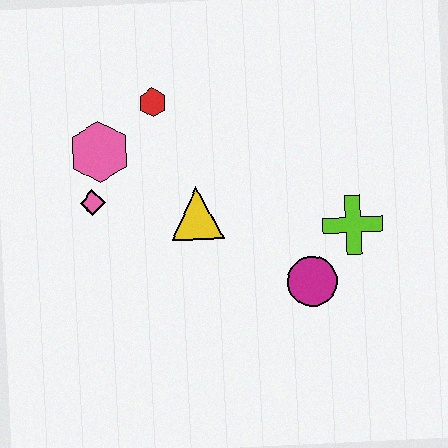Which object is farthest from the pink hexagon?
The lime cross is farthest from the pink hexagon.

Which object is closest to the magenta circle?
The lime cross is closest to the magenta circle.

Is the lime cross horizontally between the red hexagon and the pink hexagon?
No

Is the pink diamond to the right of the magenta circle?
No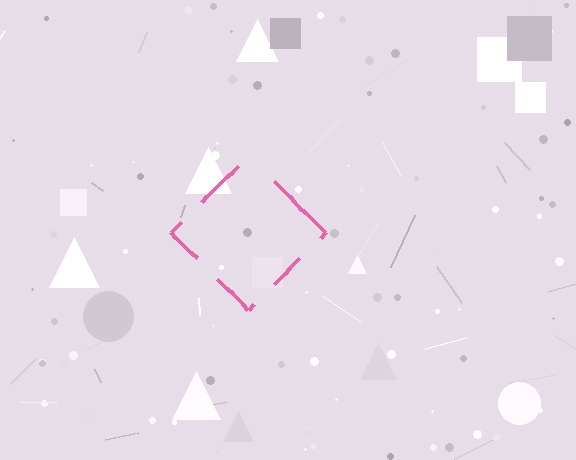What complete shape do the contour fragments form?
The contour fragments form a diamond.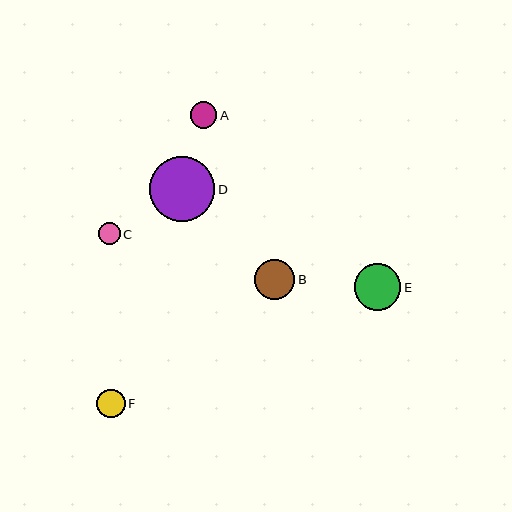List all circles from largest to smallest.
From largest to smallest: D, E, B, F, A, C.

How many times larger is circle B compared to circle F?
Circle B is approximately 1.4 times the size of circle F.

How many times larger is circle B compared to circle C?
Circle B is approximately 1.8 times the size of circle C.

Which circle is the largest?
Circle D is the largest with a size of approximately 65 pixels.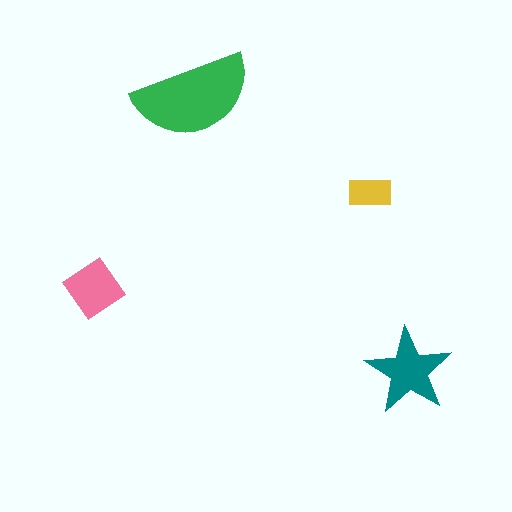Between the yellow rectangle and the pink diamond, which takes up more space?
The pink diamond.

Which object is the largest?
The green semicircle.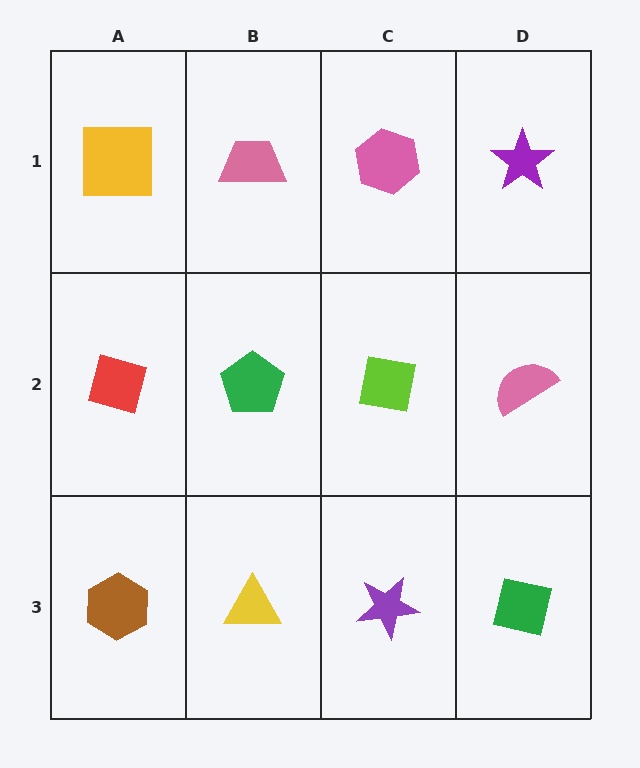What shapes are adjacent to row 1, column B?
A green pentagon (row 2, column B), a yellow square (row 1, column A), a pink hexagon (row 1, column C).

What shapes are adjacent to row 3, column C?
A lime square (row 2, column C), a yellow triangle (row 3, column B), a green square (row 3, column D).